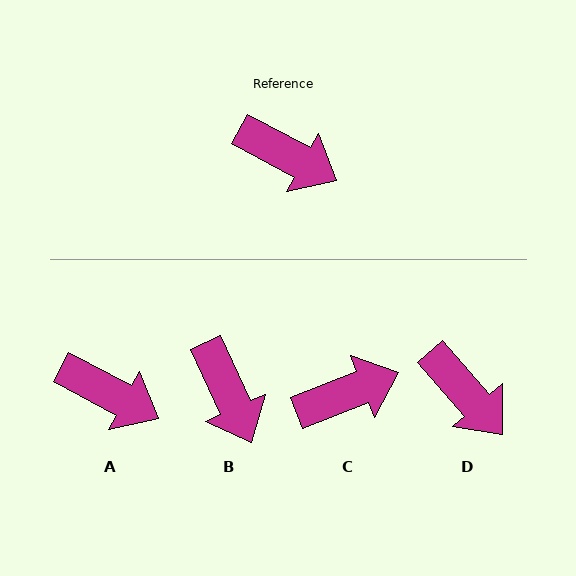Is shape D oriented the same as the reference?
No, it is off by about 20 degrees.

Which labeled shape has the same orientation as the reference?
A.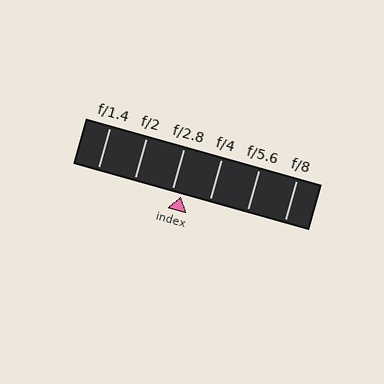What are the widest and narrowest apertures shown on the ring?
The widest aperture shown is f/1.4 and the narrowest is f/8.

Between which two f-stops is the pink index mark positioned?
The index mark is between f/2.8 and f/4.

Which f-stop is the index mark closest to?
The index mark is closest to f/2.8.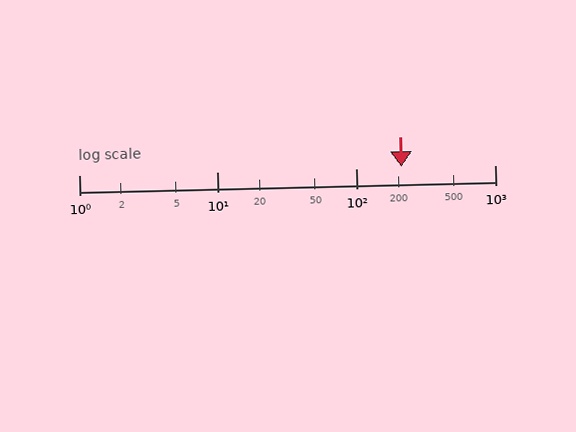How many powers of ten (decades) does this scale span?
The scale spans 3 decades, from 1 to 1000.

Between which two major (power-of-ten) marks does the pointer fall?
The pointer is between 100 and 1000.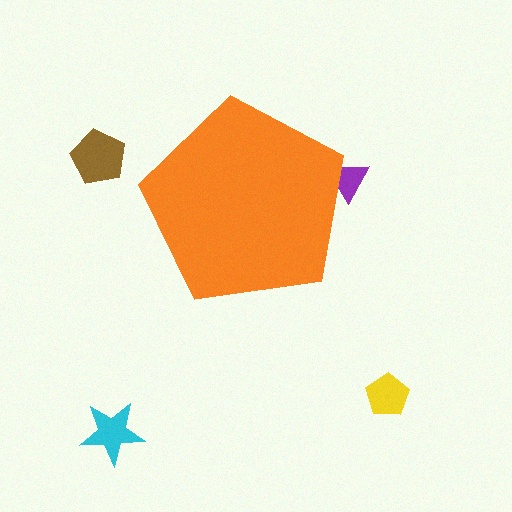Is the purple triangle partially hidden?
Yes, the purple triangle is partially hidden behind the orange pentagon.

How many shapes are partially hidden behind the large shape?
1 shape is partially hidden.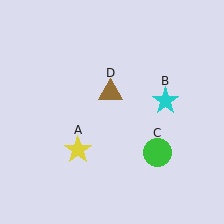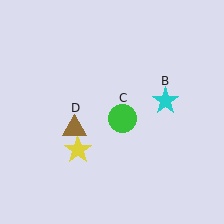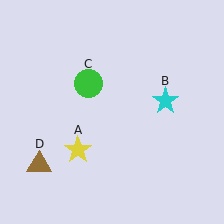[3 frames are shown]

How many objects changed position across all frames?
2 objects changed position: green circle (object C), brown triangle (object D).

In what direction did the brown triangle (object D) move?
The brown triangle (object D) moved down and to the left.